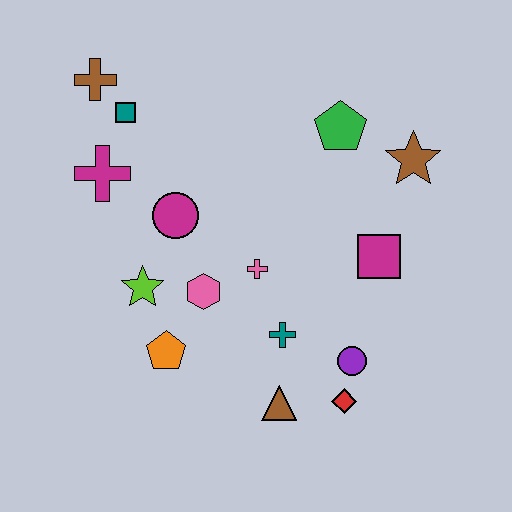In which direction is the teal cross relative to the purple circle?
The teal cross is to the left of the purple circle.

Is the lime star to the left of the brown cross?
No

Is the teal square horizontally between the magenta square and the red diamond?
No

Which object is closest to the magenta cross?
The teal square is closest to the magenta cross.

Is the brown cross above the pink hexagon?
Yes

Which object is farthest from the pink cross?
The brown cross is farthest from the pink cross.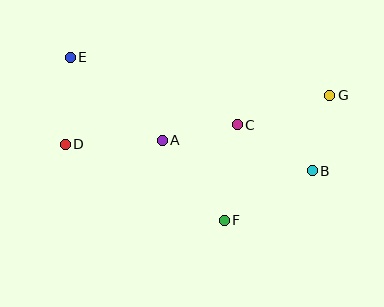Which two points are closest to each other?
Points A and C are closest to each other.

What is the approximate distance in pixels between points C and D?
The distance between C and D is approximately 173 pixels.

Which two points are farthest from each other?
Points D and G are farthest from each other.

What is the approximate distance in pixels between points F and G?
The distance between F and G is approximately 163 pixels.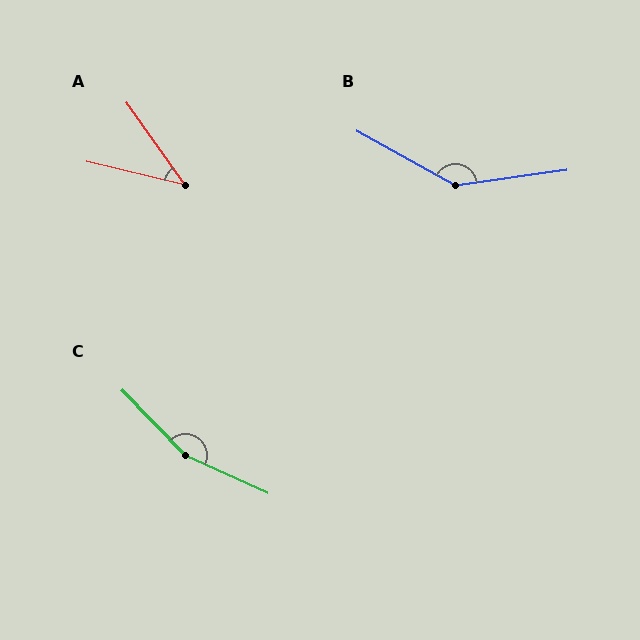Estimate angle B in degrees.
Approximately 143 degrees.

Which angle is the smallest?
A, at approximately 41 degrees.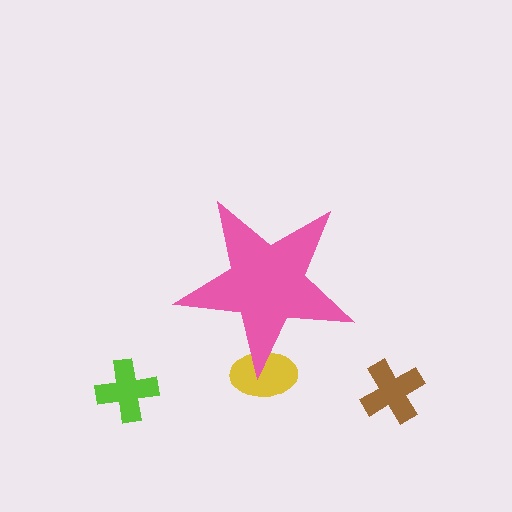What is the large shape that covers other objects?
A pink star.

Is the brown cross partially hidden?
No, the brown cross is fully visible.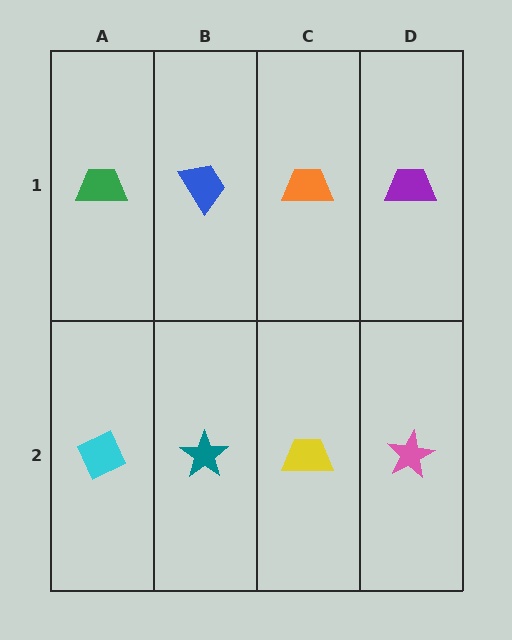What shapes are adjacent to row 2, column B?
A blue trapezoid (row 1, column B), a cyan diamond (row 2, column A), a yellow trapezoid (row 2, column C).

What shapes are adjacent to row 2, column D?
A purple trapezoid (row 1, column D), a yellow trapezoid (row 2, column C).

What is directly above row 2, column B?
A blue trapezoid.